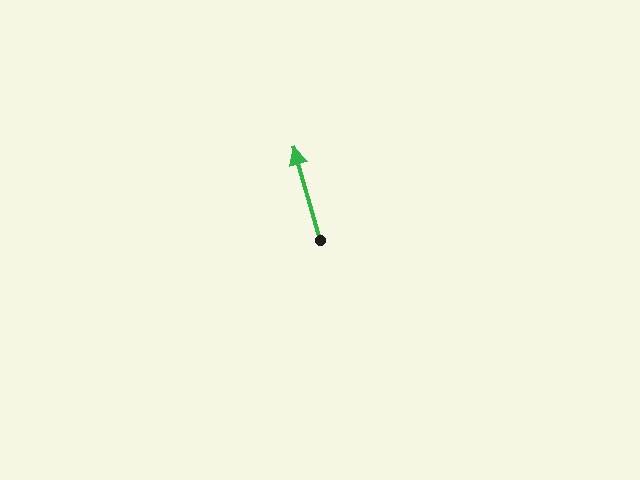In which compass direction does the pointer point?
North.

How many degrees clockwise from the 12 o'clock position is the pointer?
Approximately 344 degrees.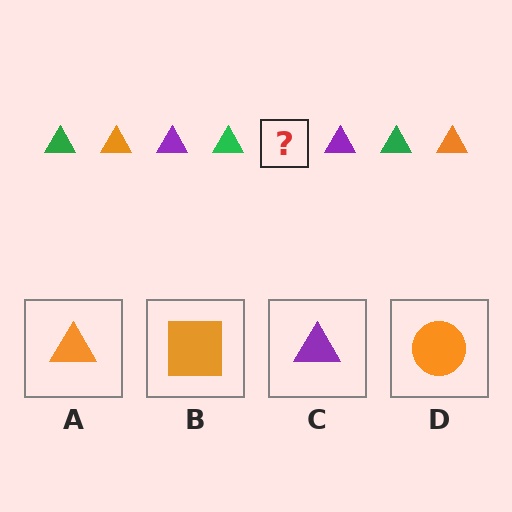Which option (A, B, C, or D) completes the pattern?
A.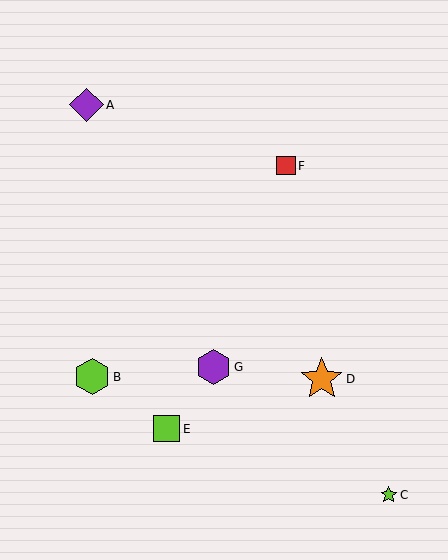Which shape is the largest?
The orange star (labeled D) is the largest.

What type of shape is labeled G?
Shape G is a purple hexagon.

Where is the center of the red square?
The center of the red square is at (286, 166).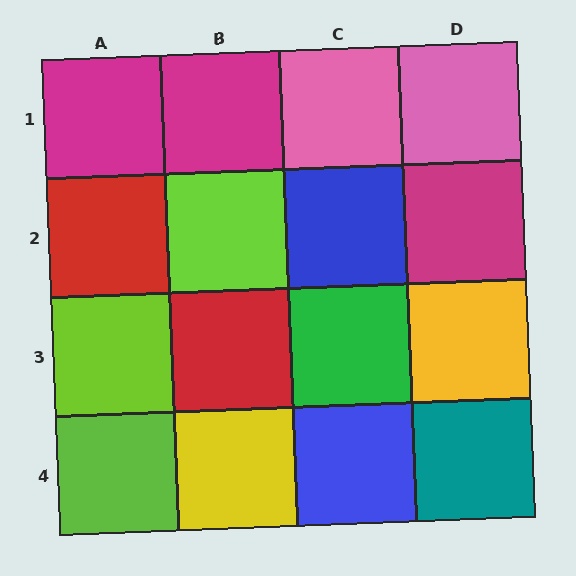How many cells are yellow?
2 cells are yellow.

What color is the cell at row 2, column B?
Lime.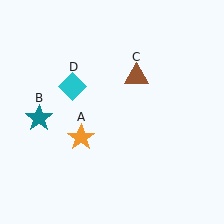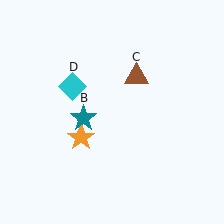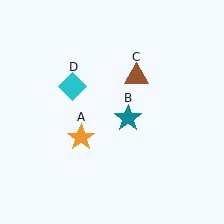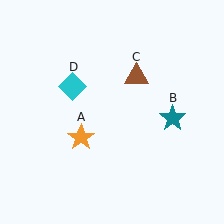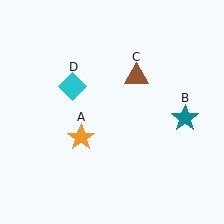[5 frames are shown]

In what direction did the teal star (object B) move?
The teal star (object B) moved right.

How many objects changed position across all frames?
1 object changed position: teal star (object B).